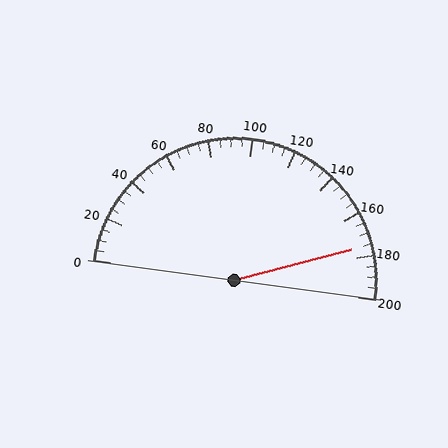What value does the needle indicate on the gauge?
The needle indicates approximately 175.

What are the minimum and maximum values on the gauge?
The gauge ranges from 0 to 200.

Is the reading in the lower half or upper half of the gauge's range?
The reading is in the upper half of the range (0 to 200).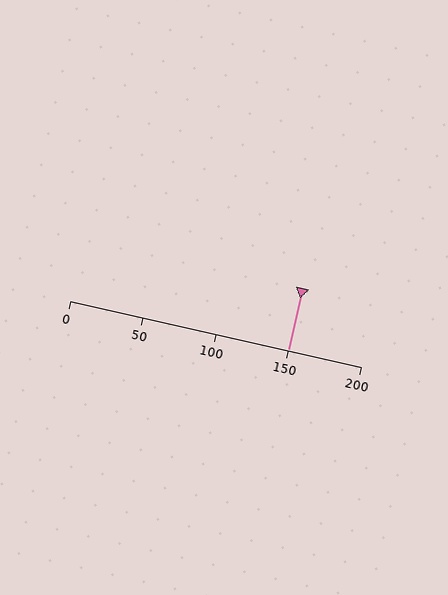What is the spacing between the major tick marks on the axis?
The major ticks are spaced 50 apart.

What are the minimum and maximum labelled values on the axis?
The axis runs from 0 to 200.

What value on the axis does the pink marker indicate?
The marker indicates approximately 150.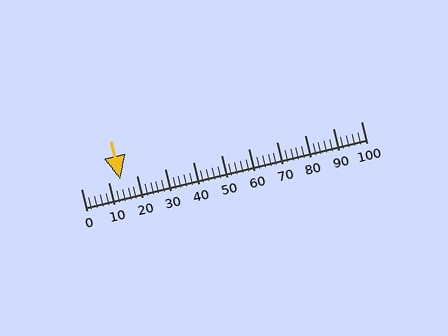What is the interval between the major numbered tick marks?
The major tick marks are spaced 10 units apart.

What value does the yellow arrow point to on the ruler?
The yellow arrow points to approximately 14.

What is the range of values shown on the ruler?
The ruler shows values from 0 to 100.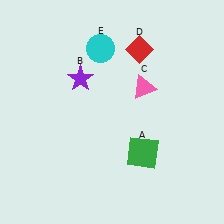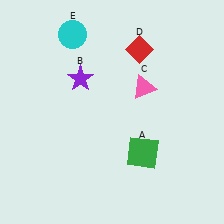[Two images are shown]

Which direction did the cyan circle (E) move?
The cyan circle (E) moved left.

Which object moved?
The cyan circle (E) moved left.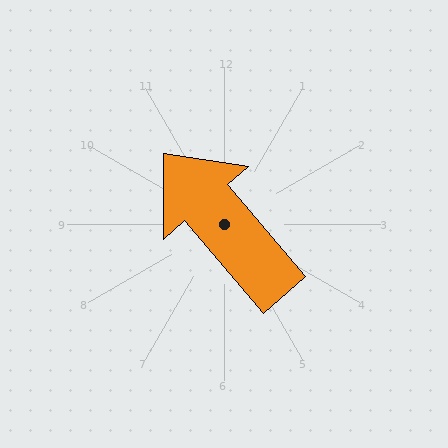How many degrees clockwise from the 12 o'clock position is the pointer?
Approximately 320 degrees.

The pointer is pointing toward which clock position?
Roughly 11 o'clock.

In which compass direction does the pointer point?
Northwest.